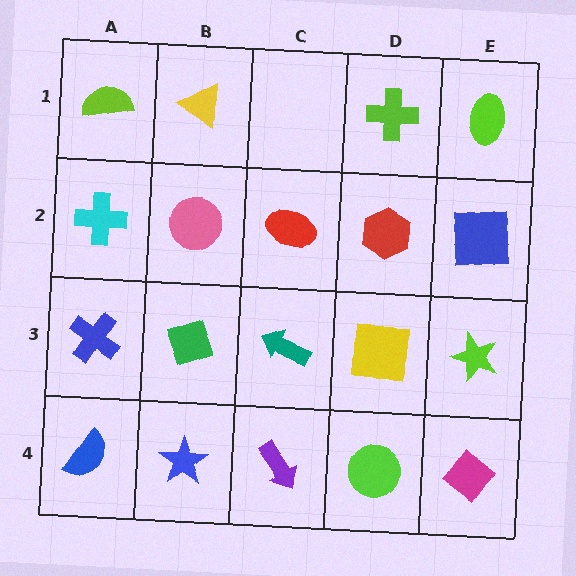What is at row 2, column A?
A cyan cross.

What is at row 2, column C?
A red ellipse.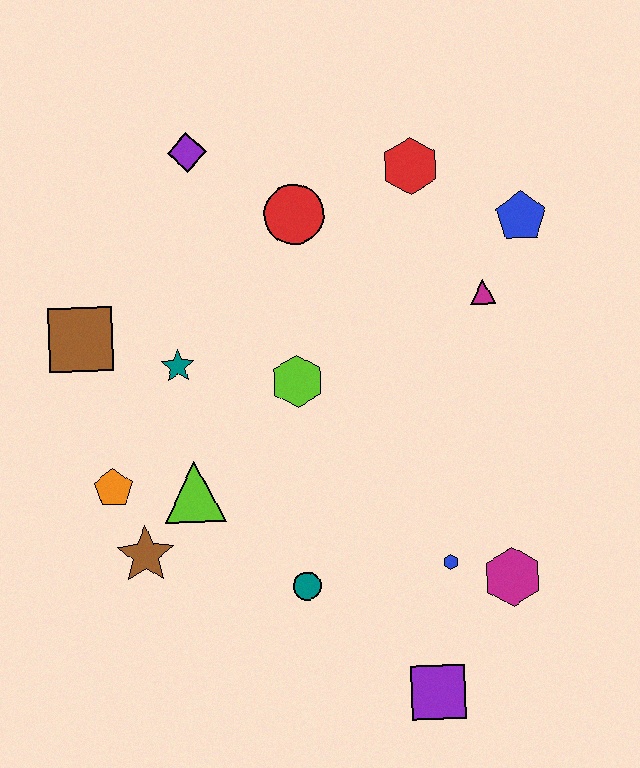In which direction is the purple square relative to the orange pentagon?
The purple square is to the right of the orange pentagon.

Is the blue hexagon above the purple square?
Yes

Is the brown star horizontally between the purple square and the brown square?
Yes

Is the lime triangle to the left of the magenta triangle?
Yes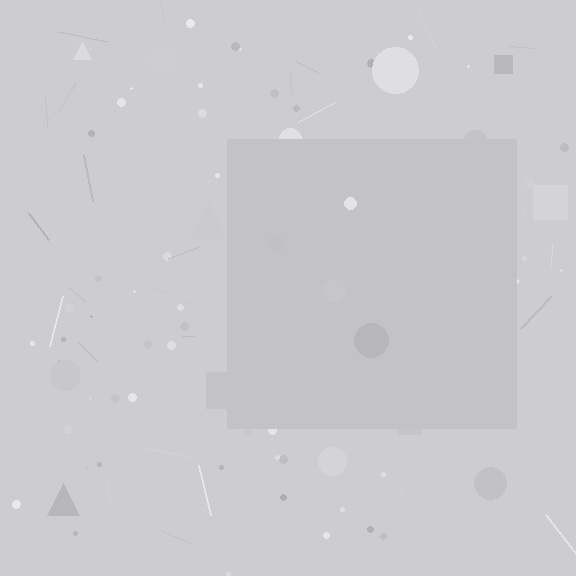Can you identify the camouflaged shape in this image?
The camouflaged shape is a square.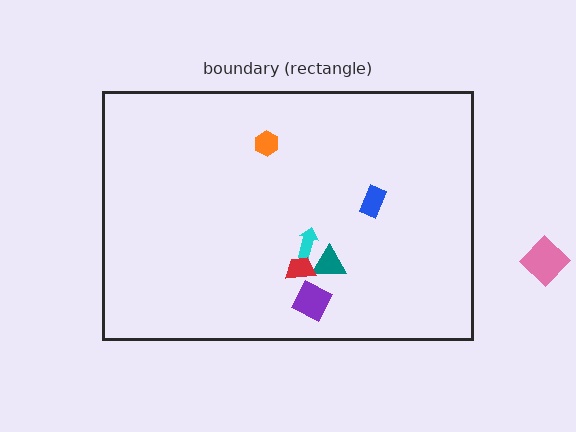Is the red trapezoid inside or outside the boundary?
Inside.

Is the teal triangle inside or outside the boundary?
Inside.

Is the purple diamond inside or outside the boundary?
Inside.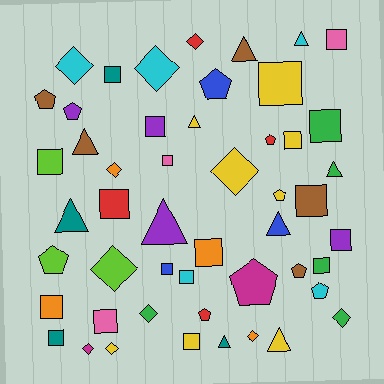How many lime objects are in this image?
There are 3 lime objects.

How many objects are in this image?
There are 50 objects.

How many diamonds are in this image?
There are 11 diamonds.